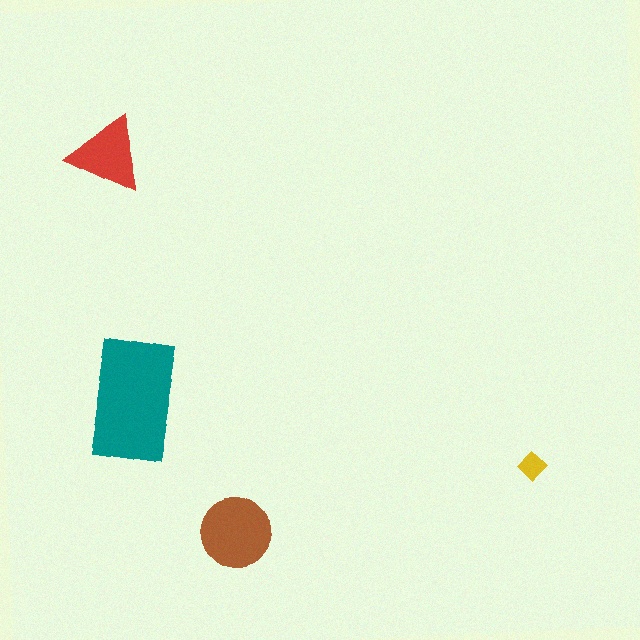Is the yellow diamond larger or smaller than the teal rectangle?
Smaller.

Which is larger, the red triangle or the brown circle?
The brown circle.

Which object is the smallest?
The yellow diamond.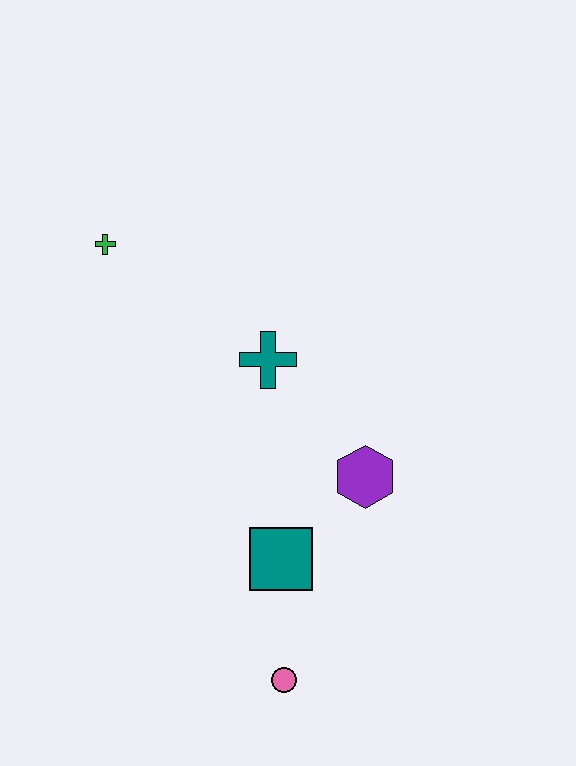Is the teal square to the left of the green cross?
No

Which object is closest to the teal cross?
The purple hexagon is closest to the teal cross.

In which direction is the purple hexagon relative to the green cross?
The purple hexagon is to the right of the green cross.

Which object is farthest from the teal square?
The green cross is farthest from the teal square.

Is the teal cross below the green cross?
Yes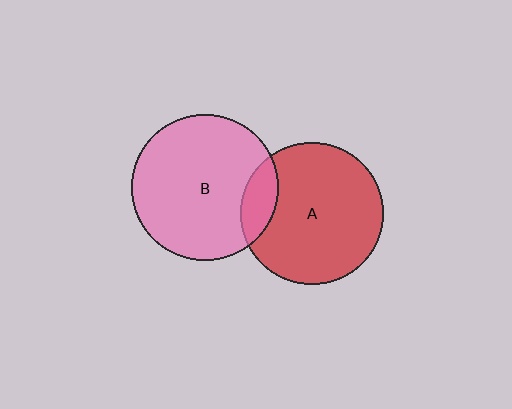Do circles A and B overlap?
Yes.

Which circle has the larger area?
Circle B (pink).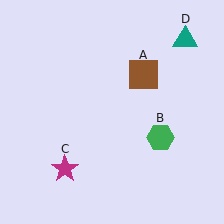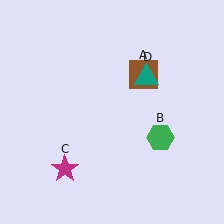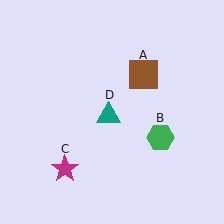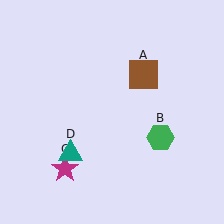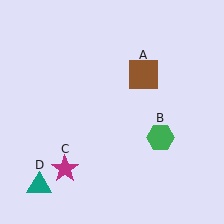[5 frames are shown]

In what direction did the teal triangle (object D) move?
The teal triangle (object D) moved down and to the left.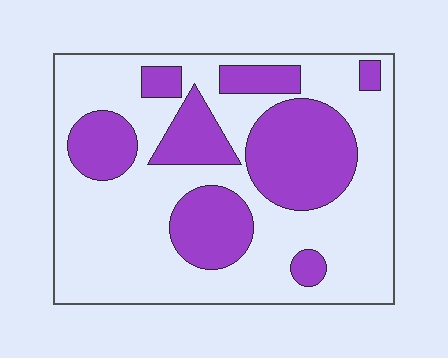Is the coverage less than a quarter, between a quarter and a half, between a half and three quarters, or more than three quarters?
Between a quarter and a half.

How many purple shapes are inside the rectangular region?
8.